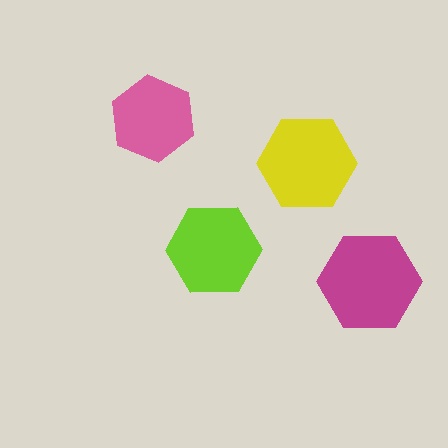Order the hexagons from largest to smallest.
the magenta one, the yellow one, the lime one, the pink one.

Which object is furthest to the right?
The magenta hexagon is rightmost.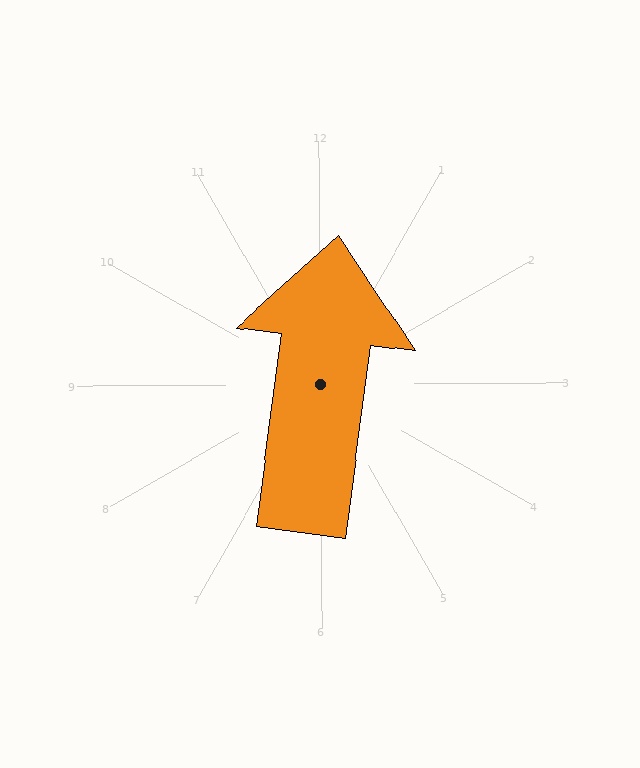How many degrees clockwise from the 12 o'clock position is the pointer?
Approximately 8 degrees.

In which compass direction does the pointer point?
North.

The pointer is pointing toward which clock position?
Roughly 12 o'clock.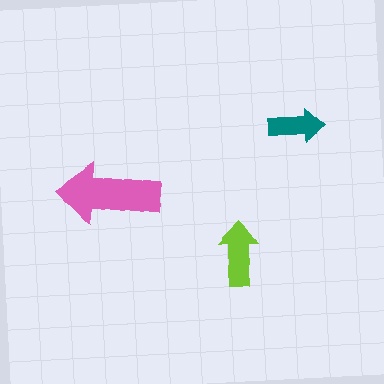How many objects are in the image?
There are 3 objects in the image.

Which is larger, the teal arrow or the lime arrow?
The lime one.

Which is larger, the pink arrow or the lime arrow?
The pink one.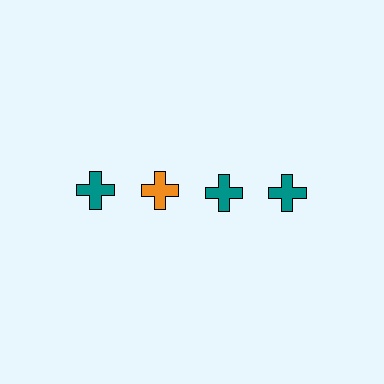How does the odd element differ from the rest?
It has a different color: orange instead of teal.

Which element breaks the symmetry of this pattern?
The orange cross in the top row, second from left column breaks the symmetry. All other shapes are teal crosses.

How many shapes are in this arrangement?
There are 4 shapes arranged in a grid pattern.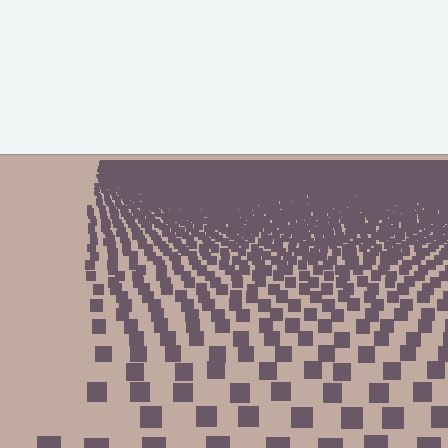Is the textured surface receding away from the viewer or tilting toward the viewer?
The surface is receding away from the viewer. Texture elements get smaller and denser toward the top.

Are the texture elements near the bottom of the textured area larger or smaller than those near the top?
Larger. Near the bottom, elements are closer to the viewer and appear at a bigger on-screen size.